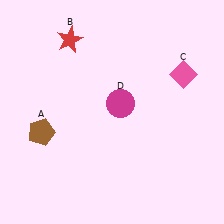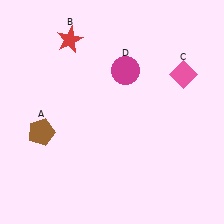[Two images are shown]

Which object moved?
The magenta circle (D) moved up.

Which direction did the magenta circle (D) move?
The magenta circle (D) moved up.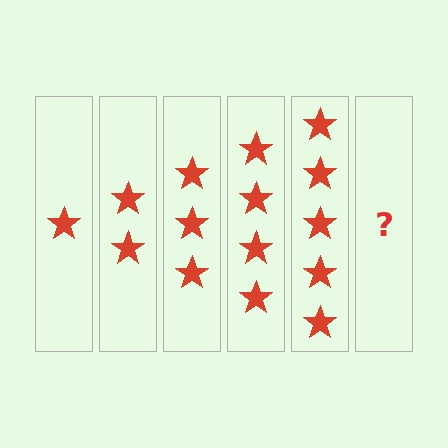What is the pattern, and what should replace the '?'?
The pattern is that each step adds one more star. The '?' should be 6 stars.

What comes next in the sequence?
The next element should be 6 stars.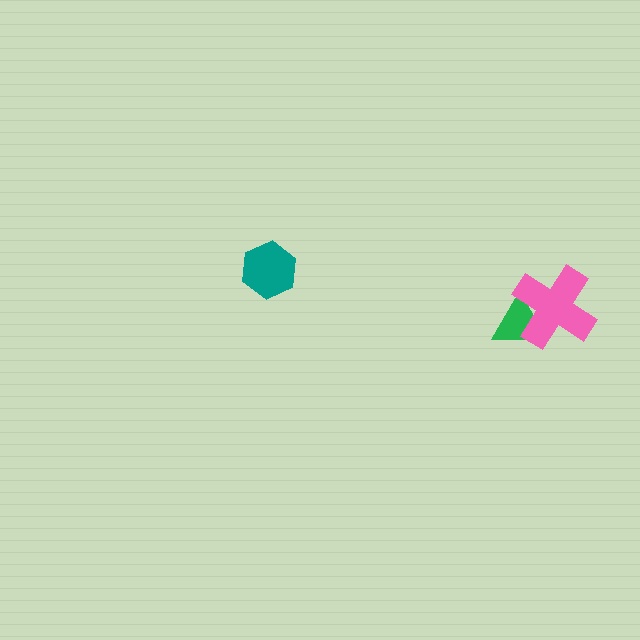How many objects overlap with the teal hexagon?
0 objects overlap with the teal hexagon.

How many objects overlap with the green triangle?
1 object overlaps with the green triangle.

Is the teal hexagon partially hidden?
No, no other shape covers it.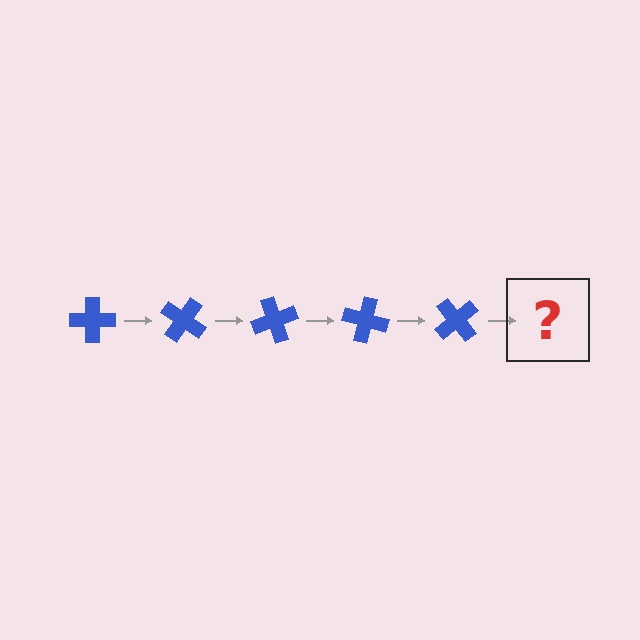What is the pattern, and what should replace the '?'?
The pattern is that the cross rotates 35 degrees each step. The '?' should be a blue cross rotated 175 degrees.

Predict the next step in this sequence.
The next step is a blue cross rotated 175 degrees.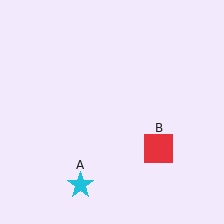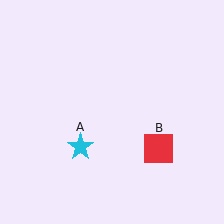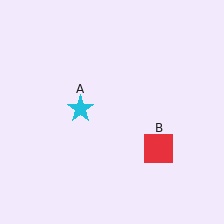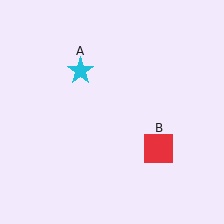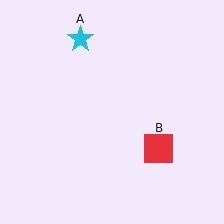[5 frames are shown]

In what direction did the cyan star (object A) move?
The cyan star (object A) moved up.